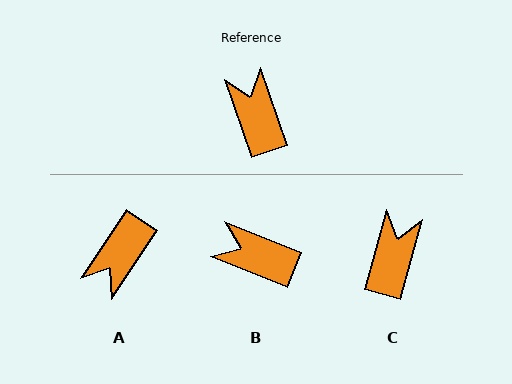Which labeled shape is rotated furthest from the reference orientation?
A, about 127 degrees away.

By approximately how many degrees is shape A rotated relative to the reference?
Approximately 127 degrees counter-clockwise.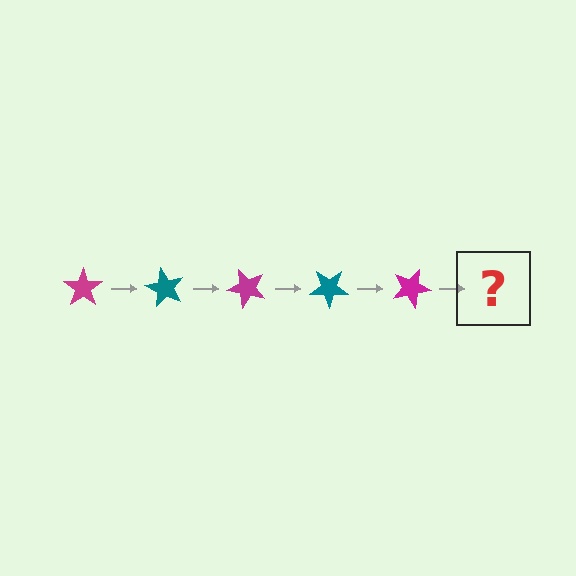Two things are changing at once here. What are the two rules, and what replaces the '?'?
The two rules are that it rotates 60 degrees each step and the color cycles through magenta and teal. The '?' should be a teal star, rotated 300 degrees from the start.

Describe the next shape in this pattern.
It should be a teal star, rotated 300 degrees from the start.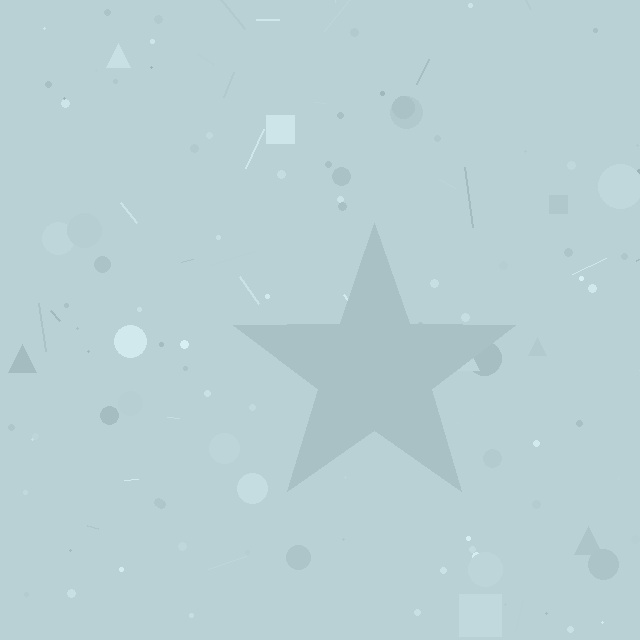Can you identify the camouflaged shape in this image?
The camouflaged shape is a star.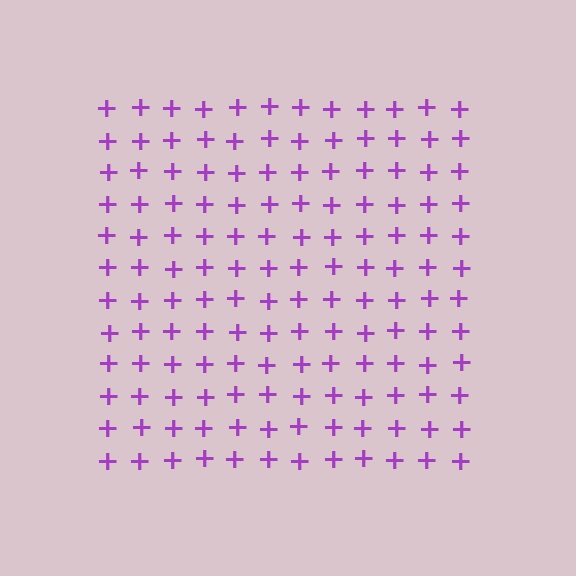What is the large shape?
The large shape is a square.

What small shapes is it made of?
It is made of small plus signs.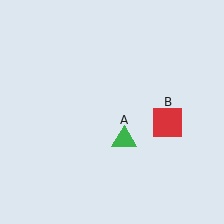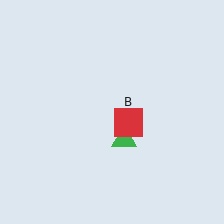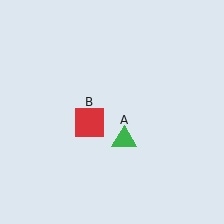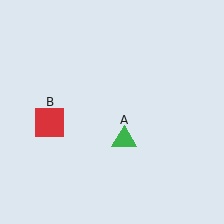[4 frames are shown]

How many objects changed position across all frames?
1 object changed position: red square (object B).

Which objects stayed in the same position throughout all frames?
Green triangle (object A) remained stationary.